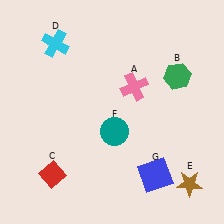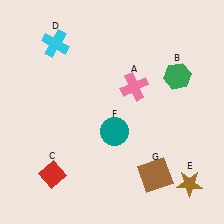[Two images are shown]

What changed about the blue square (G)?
In Image 1, G is blue. In Image 2, it changed to brown.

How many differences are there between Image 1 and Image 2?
There is 1 difference between the two images.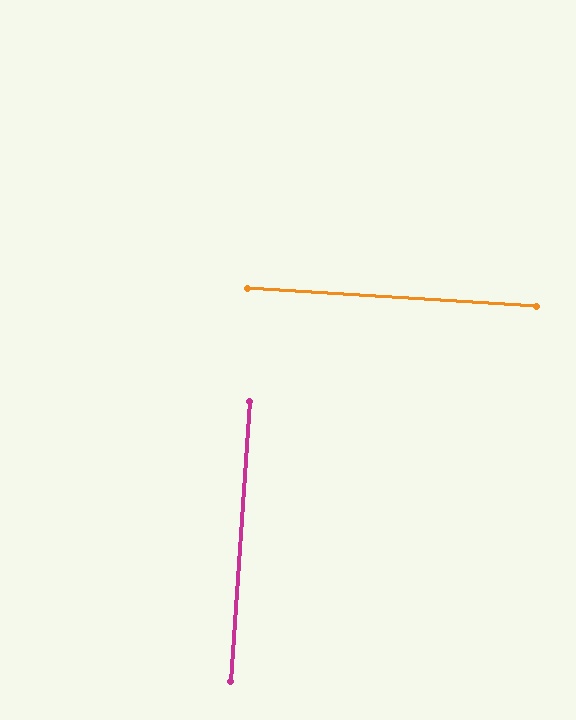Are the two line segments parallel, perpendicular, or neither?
Perpendicular — they meet at approximately 90°.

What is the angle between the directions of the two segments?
Approximately 90 degrees.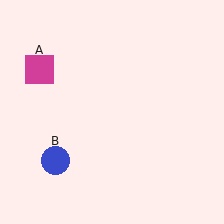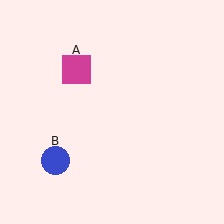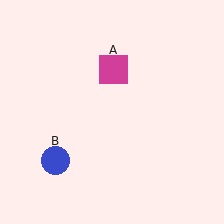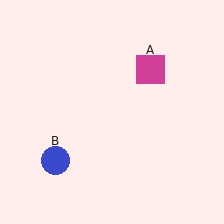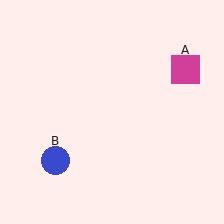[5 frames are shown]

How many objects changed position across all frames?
1 object changed position: magenta square (object A).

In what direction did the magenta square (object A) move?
The magenta square (object A) moved right.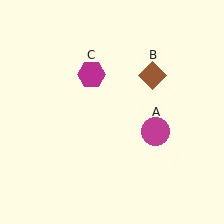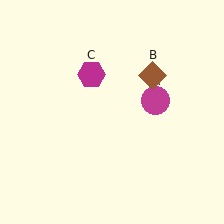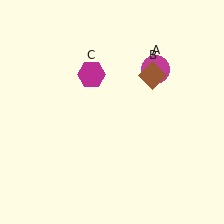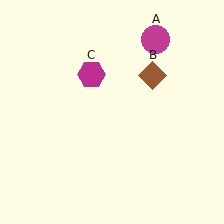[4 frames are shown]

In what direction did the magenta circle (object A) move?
The magenta circle (object A) moved up.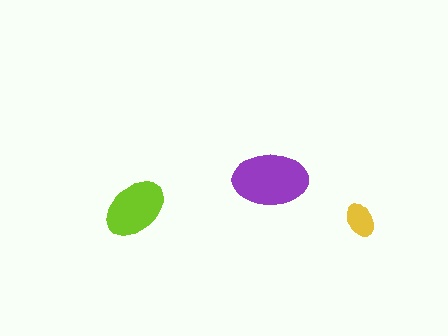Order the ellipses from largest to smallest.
the purple one, the lime one, the yellow one.